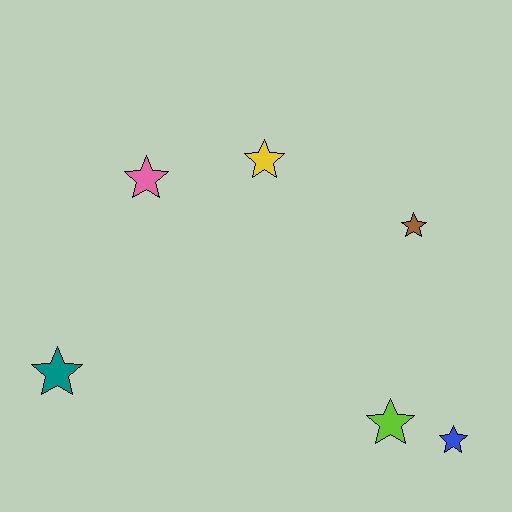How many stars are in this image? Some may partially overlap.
There are 6 stars.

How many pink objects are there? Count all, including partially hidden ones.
There is 1 pink object.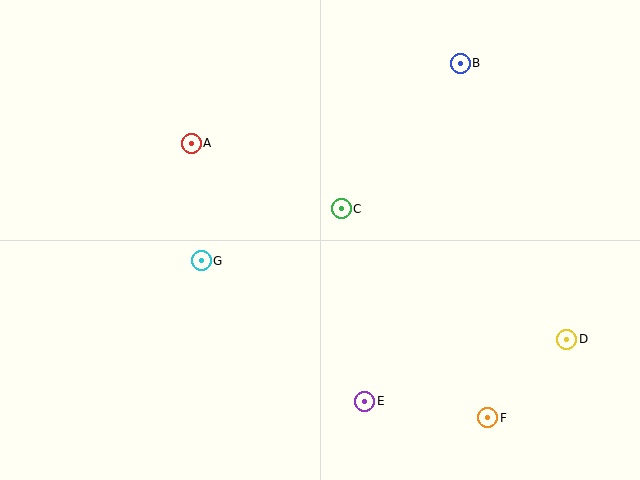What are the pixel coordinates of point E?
Point E is at (365, 402).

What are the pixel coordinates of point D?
Point D is at (567, 339).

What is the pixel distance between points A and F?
The distance between A and F is 404 pixels.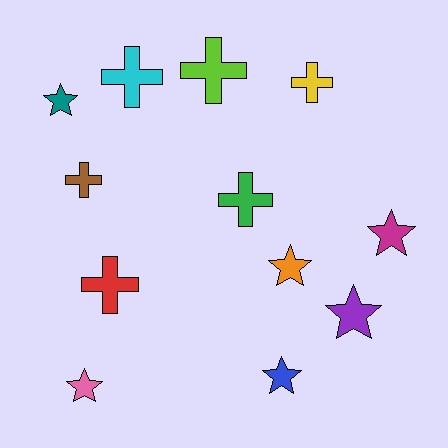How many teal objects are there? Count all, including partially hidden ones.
There is 1 teal object.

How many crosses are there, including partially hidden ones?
There are 6 crosses.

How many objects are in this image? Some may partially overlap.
There are 12 objects.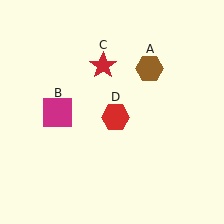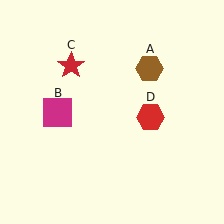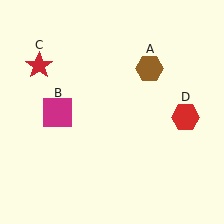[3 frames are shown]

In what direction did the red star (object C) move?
The red star (object C) moved left.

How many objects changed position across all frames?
2 objects changed position: red star (object C), red hexagon (object D).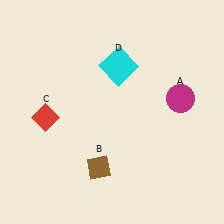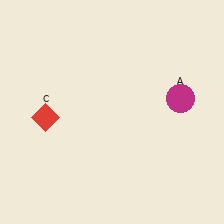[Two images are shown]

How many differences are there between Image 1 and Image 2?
There are 2 differences between the two images.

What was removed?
The cyan square (D), the brown diamond (B) were removed in Image 2.